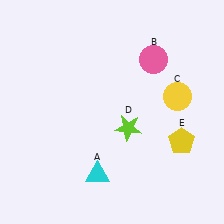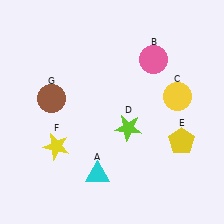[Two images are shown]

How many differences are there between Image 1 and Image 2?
There are 2 differences between the two images.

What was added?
A yellow star (F), a brown circle (G) were added in Image 2.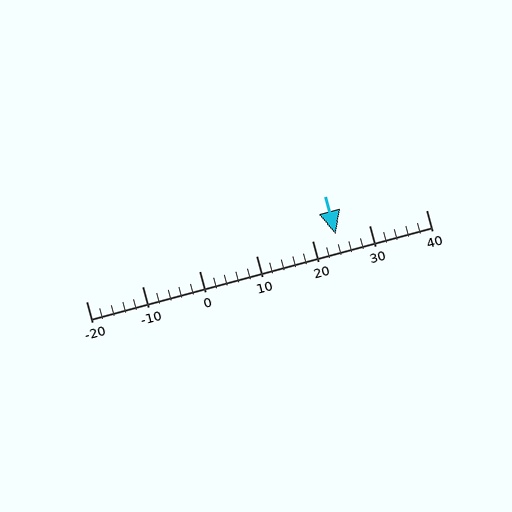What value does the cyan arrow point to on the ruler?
The cyan arrow points to approximately 24.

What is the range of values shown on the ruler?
The ruler shows values from -20 to 40.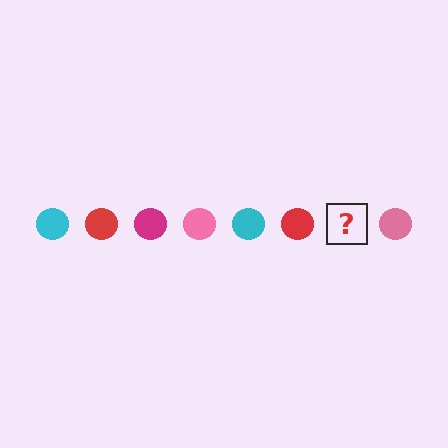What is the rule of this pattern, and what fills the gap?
The rule is that the pattern cycles through cyan, red, magenta, pink circles. The gap should be filled with a magenta circle.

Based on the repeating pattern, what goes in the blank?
The blank should be a magenta circle.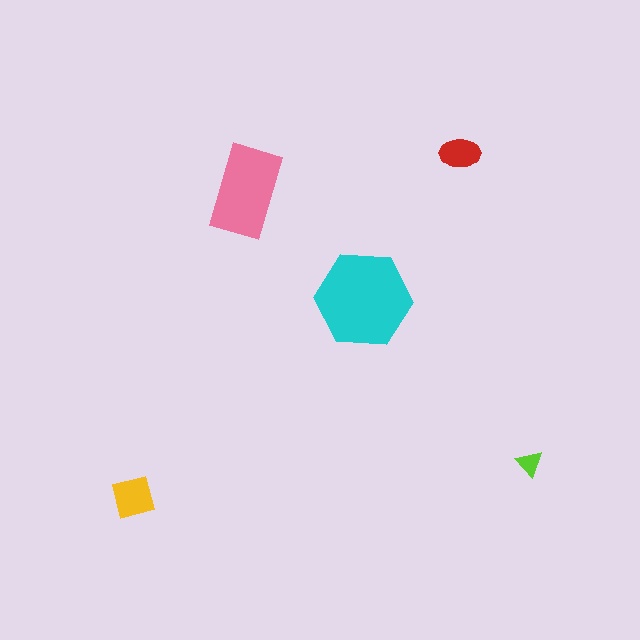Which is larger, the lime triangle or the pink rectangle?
The pink rectangle.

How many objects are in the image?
There are 5 objects in the image.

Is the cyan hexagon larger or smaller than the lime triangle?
Larger.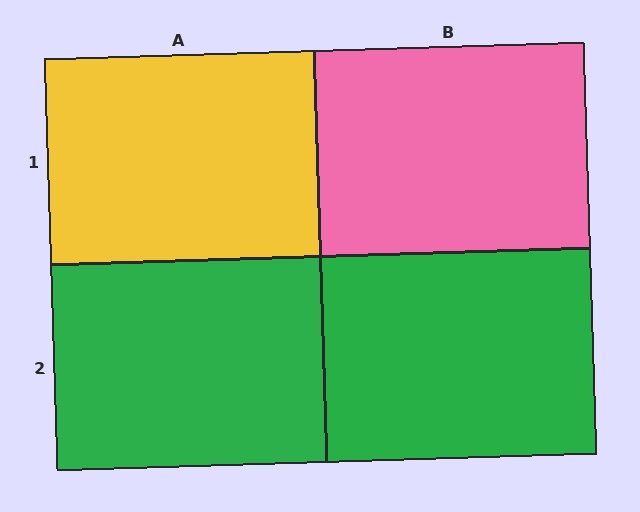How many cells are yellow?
1 cell is yellow.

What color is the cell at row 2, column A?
Green.